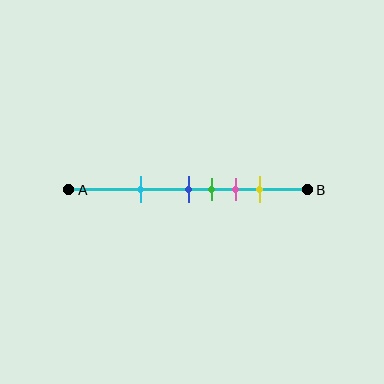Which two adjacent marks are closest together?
The blue and green marks are the closest adjacent pair.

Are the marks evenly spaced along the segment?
No, the marks are not evenly spaced.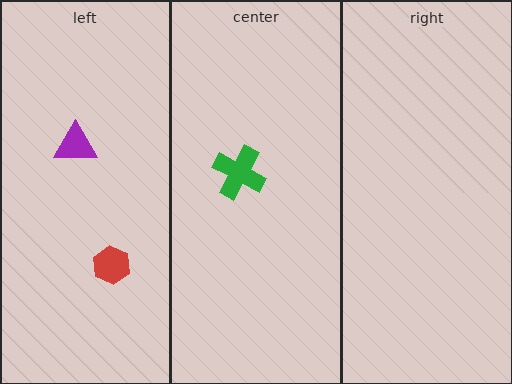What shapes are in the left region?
The red hexagon, the purple triangle.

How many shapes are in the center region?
1.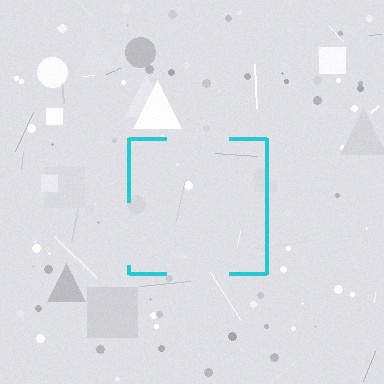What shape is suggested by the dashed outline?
The dashed outline suggests a square.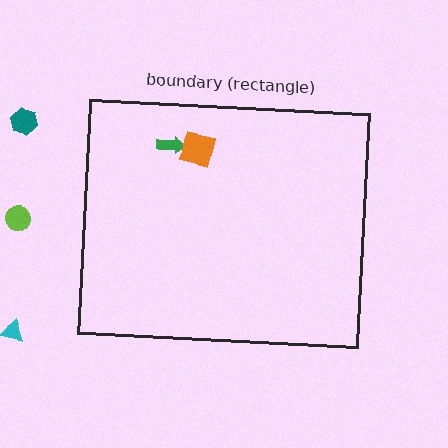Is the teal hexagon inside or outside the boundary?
Outside.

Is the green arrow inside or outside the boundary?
Inside.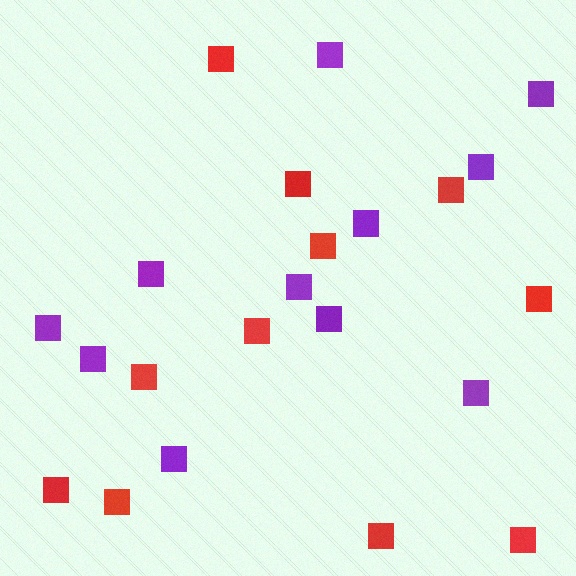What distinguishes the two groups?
There are 2 groups: one group of red squares (11) and one group of purple squares (11).